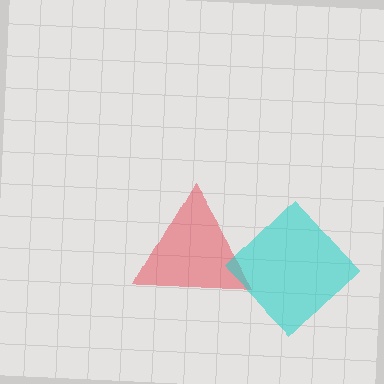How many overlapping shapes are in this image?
There are 2 overlapping shapes in the image.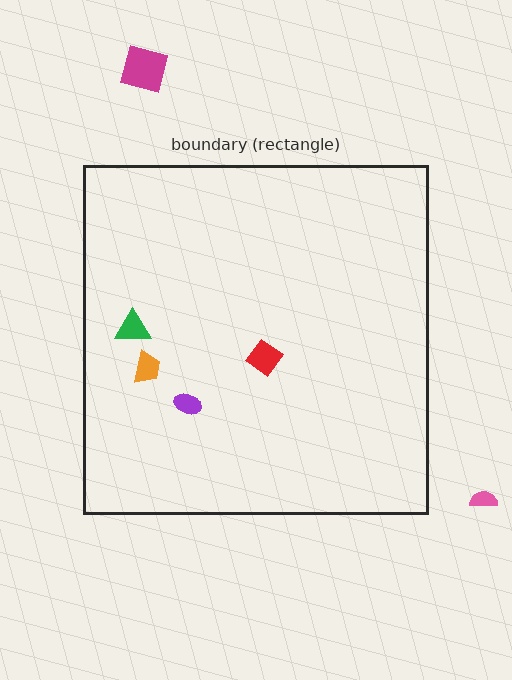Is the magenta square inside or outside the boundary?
Outside.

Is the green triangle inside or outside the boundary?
Inside.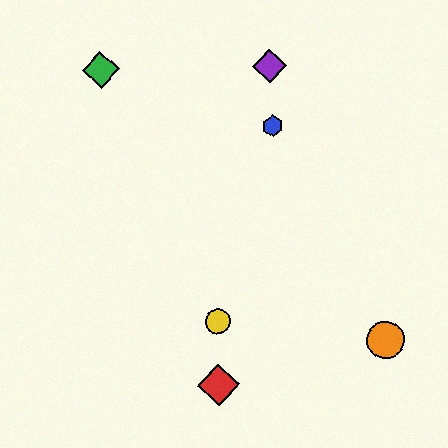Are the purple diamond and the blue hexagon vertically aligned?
Yes, both are at x≈270.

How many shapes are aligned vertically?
2 shapes (the blue hexagon, the purple diamond) are aligned vertically.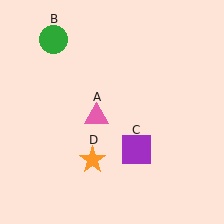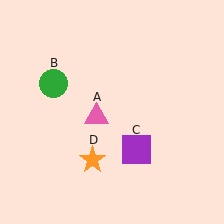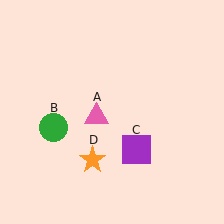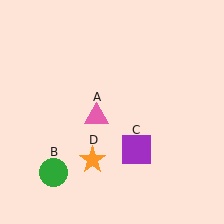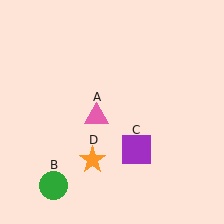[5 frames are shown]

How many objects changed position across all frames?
1 object changed position: green circle (object B).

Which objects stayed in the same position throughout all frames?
Pink triangle (object A) and purple square (object C) and orange star (object D) remained stationary.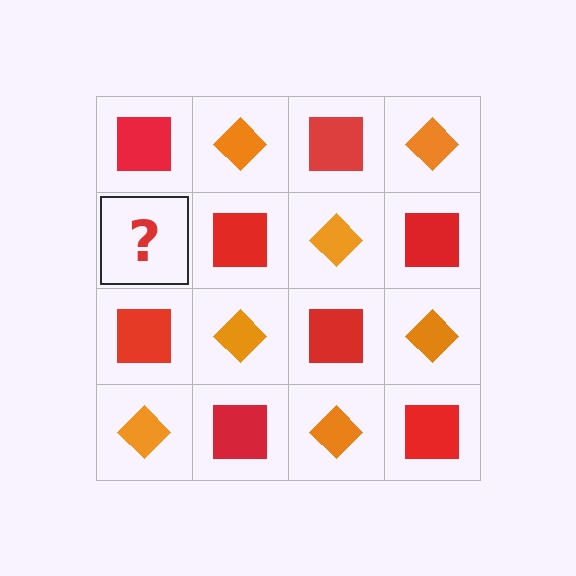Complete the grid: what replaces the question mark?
The question mark should be replaced with an orange diamond.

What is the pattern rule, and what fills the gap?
The rule is that it alternates red square and orange diamond in a checkerboard pattern. The gap should be filled with an orange diamond.